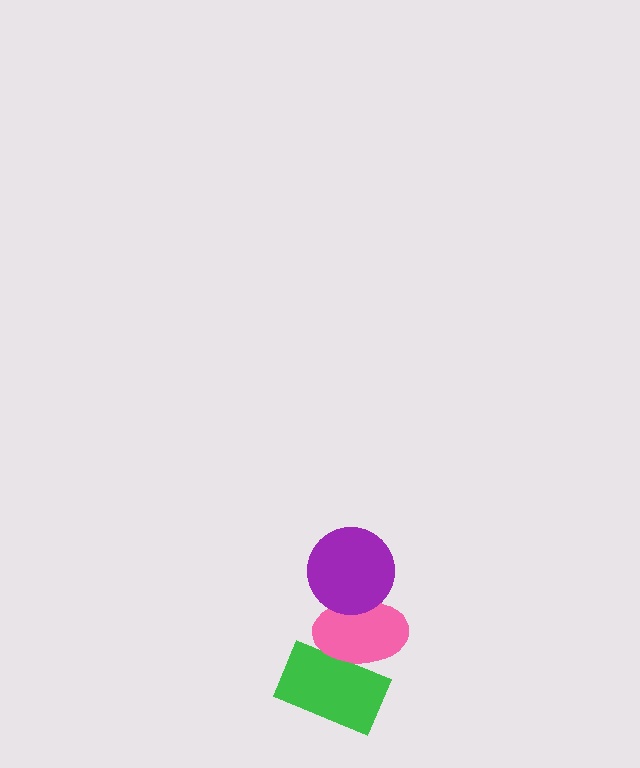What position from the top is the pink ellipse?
The pink ellipse is 2nd from the top.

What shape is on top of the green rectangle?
The pink ellipse is on top of the green rectangle.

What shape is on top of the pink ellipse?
The purple circle is on top of the pink ellipse.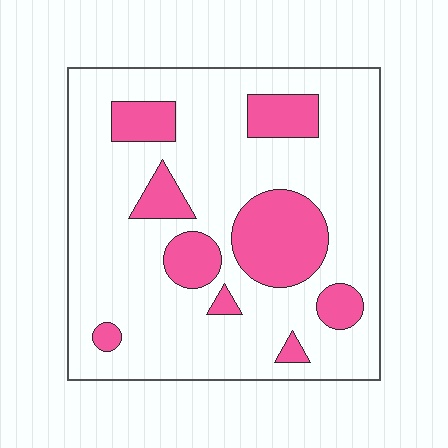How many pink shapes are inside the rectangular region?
9.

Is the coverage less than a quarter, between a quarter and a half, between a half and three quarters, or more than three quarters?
Less than a quarter.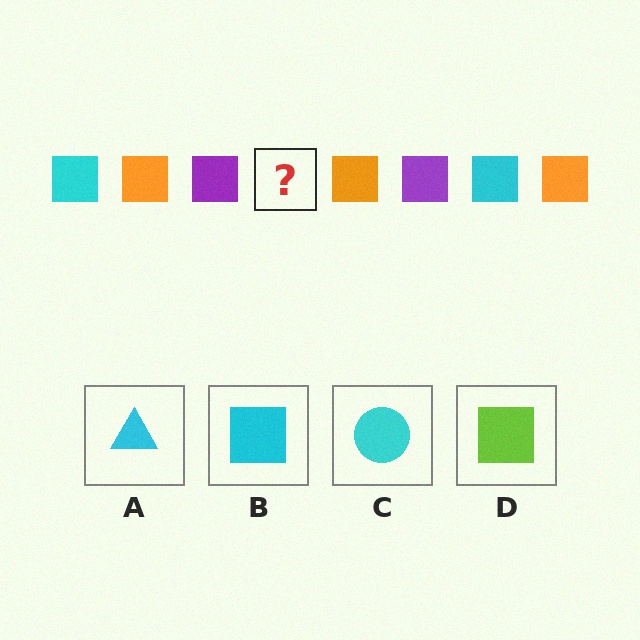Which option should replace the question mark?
Option B.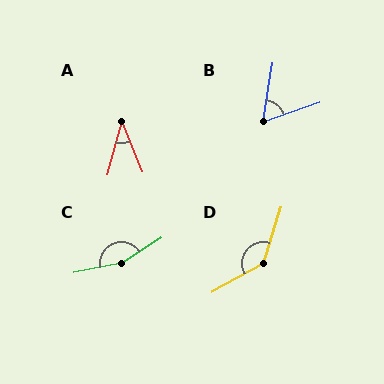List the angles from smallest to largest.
A (37°), B (62°), D (136°), C (157°).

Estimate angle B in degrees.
Approximately 62 degrees.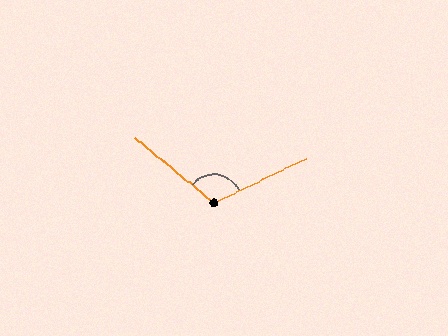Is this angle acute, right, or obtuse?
It is obtuse.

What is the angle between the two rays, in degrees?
Approximately 115 degrees.